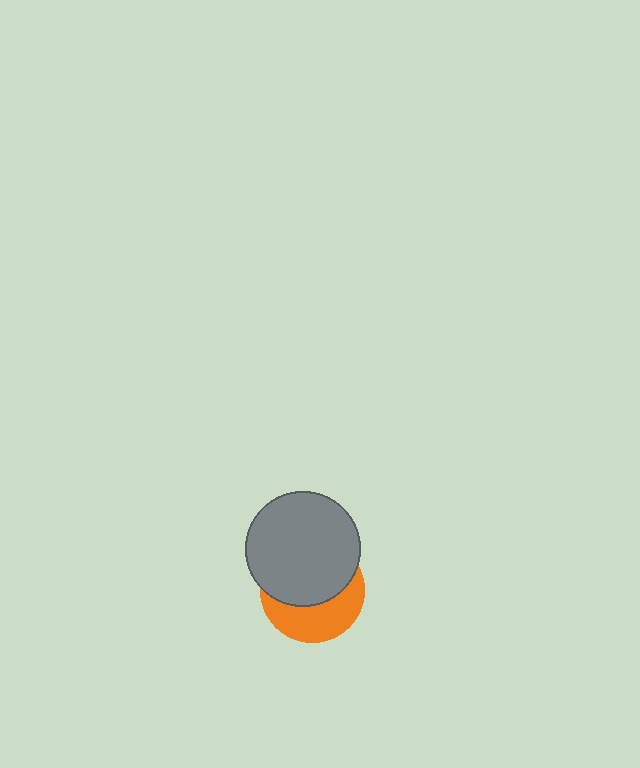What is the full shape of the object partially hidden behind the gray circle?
The partially hidden object is an orange circle.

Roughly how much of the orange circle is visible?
A small part of it is visible (roughly 42%).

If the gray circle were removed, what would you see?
You would see the complete orange circle.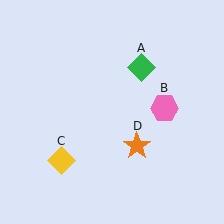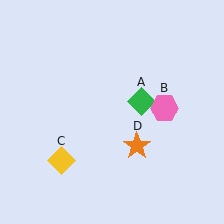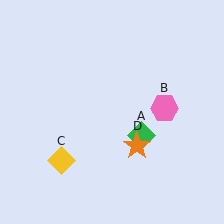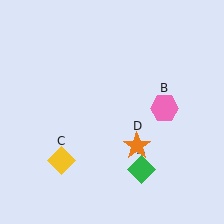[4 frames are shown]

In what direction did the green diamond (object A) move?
The green diamond (object A) moved down.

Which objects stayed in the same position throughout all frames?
Pink hexagon (object B) and yellow diamond (object C) and orange star (object D) remained stationary.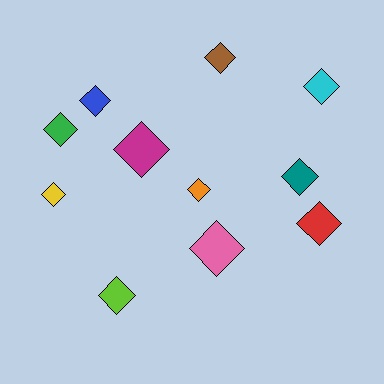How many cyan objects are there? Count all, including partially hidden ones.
There is 1 cyan object.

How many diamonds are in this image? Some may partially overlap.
There are 11 diamonds.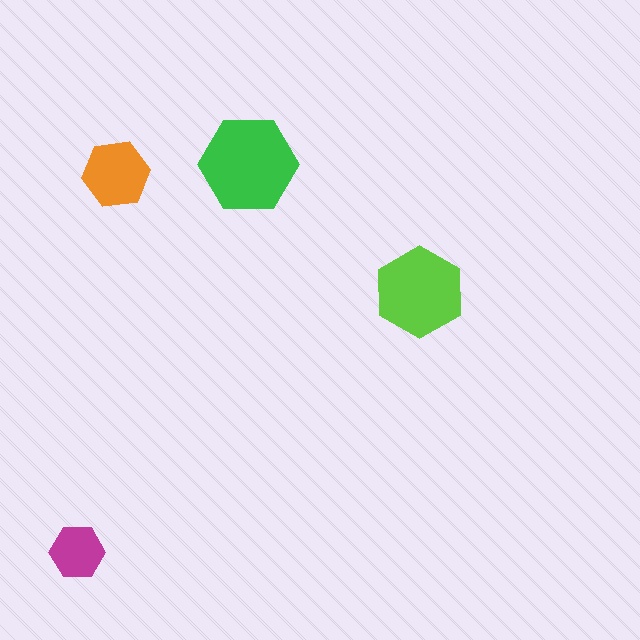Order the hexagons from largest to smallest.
the green one, the lime one, the orange one, the magenta one.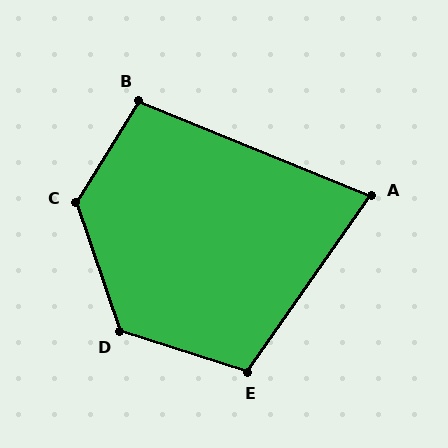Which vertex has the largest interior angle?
C, at approximately 129 degrees.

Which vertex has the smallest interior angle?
A, at approximately 77 degrees.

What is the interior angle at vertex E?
Approximately 107 degrees (obtuse).